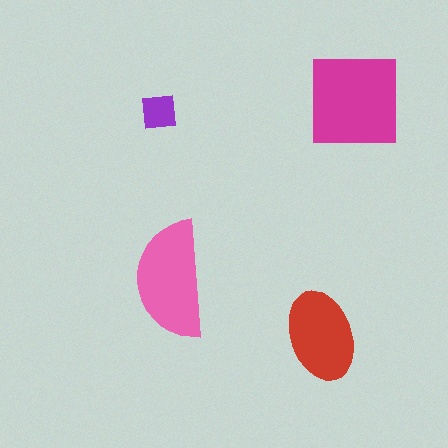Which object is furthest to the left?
The purple square is leftmost.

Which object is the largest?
The magenta square.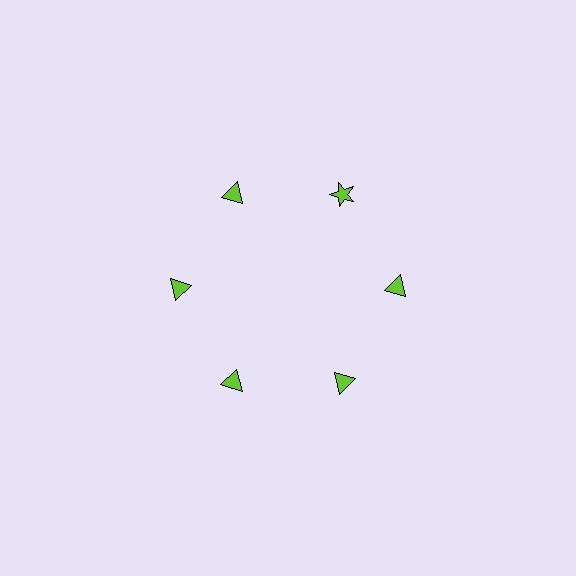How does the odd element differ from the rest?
It has a different shape: star instead of triangle.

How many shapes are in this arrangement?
There are 6 shapes arranged in a ring pattern.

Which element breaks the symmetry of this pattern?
The lime star at roughly the 1 o'clock position breaks the symmetry. All other shapes are lime triangles.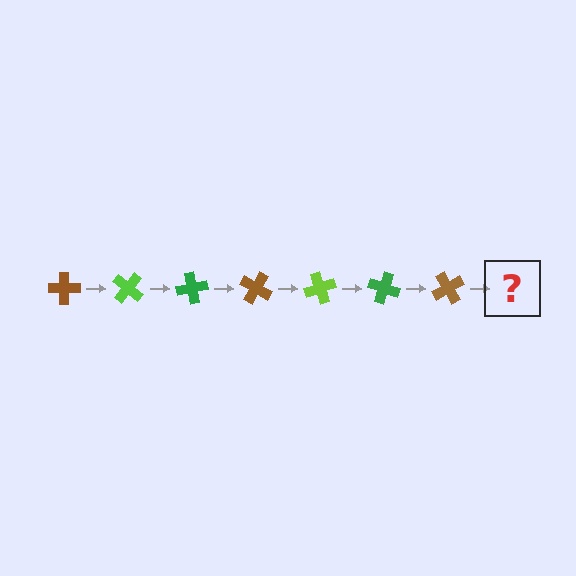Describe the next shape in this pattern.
It should be a lime cross, rotated 280 degrees from the start.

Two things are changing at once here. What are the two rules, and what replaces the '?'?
The two rules are that it rotates 40 degrees each step and the color cycles through brown, lime, and green. The '?' should be a lime cross, rotated 280 degrees from the start.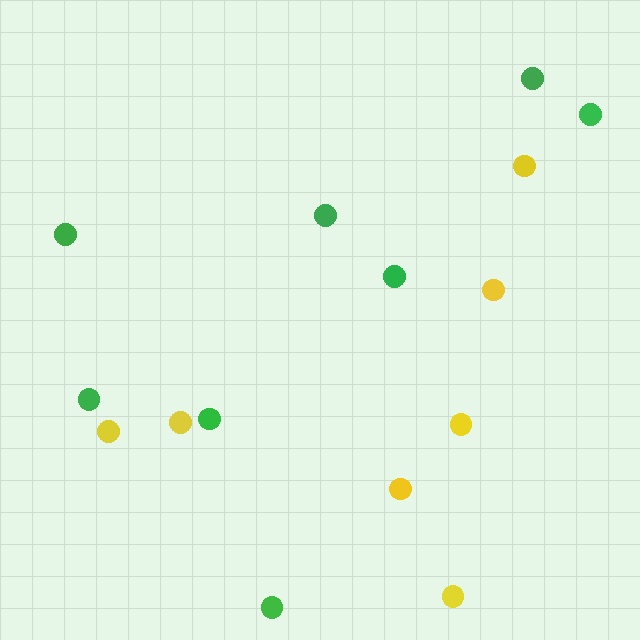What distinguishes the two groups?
There are 2 groups: one group of yellow circles (7) and one group of green circles (8).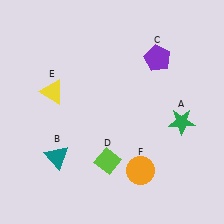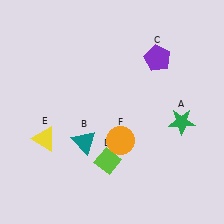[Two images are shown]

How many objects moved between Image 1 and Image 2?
3 objects moved between the two images.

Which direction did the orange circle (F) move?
The orange circle (F) moved up.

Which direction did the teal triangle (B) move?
The teal triangle (B) moved right.